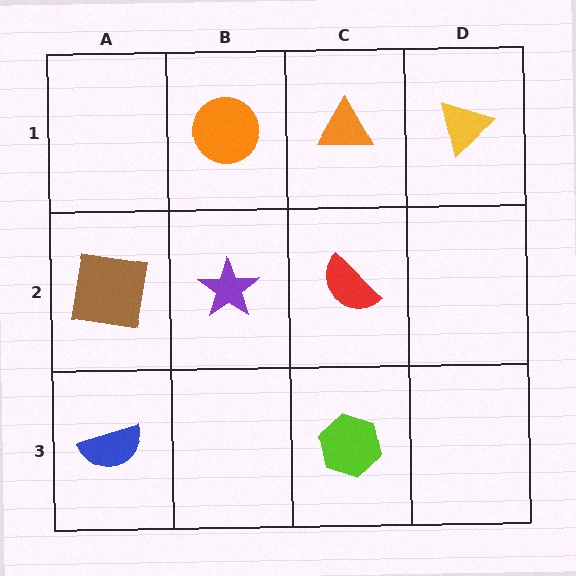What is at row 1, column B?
An orange circle.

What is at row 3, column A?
A blue semicircle.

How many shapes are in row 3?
2 shapes.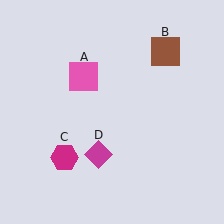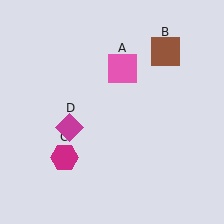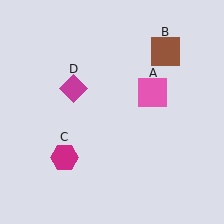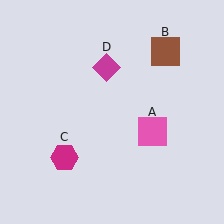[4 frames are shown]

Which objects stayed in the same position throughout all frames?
Brown square (object B) and magenta hexagon (object C) remained stationary.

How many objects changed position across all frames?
2 objects changed position: pink square (object A), magenta diamond (object D).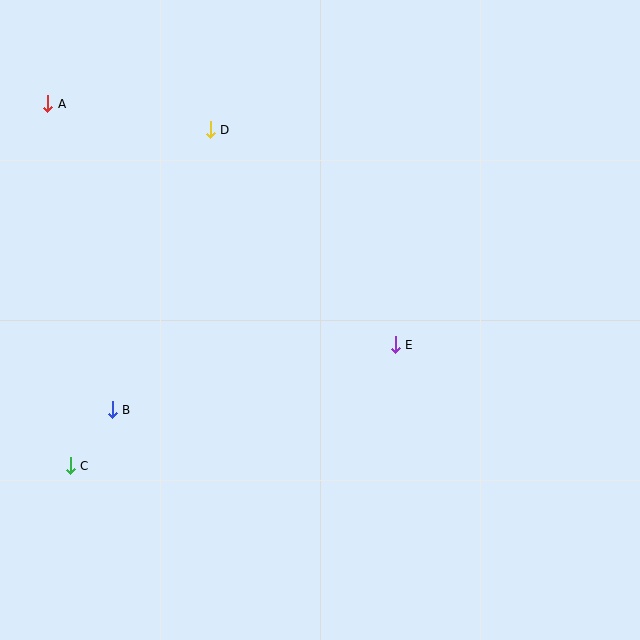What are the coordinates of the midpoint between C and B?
The midpoint between C and B is at (91, 438).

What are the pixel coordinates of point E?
Point E is at (395, 345).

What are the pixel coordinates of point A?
Point A is at (48, 104).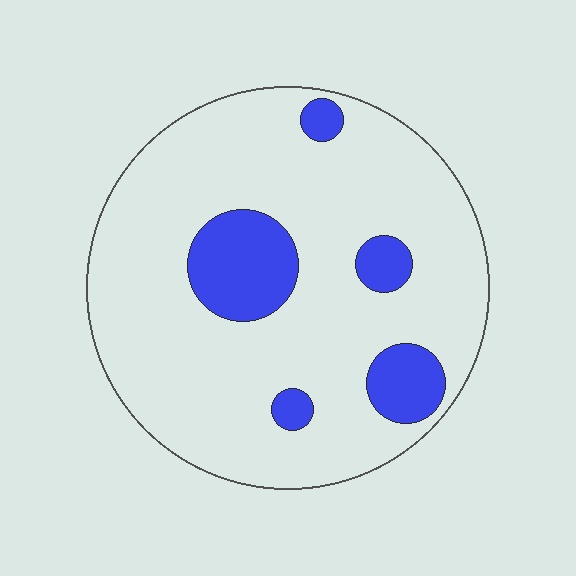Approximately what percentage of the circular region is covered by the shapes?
Approximately 15%.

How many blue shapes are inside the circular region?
5.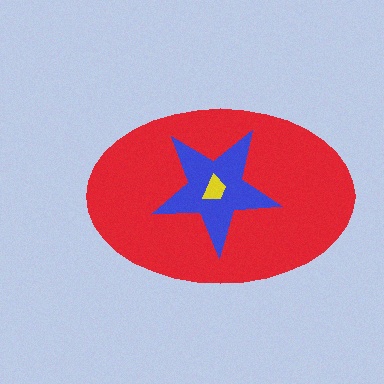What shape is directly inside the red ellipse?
The blue star.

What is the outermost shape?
The red ellipse.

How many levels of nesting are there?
3.